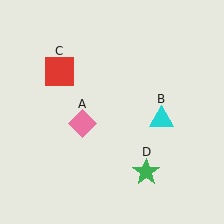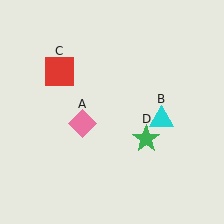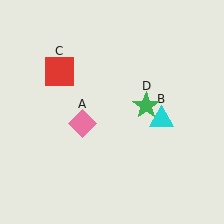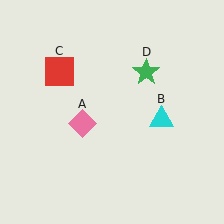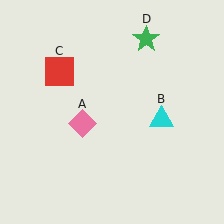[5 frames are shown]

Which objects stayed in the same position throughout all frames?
Pink diamond (object A) and cyan triangle (object B) and red square (object C) remained stationary.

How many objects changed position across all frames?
1 object changed position: green star (object D).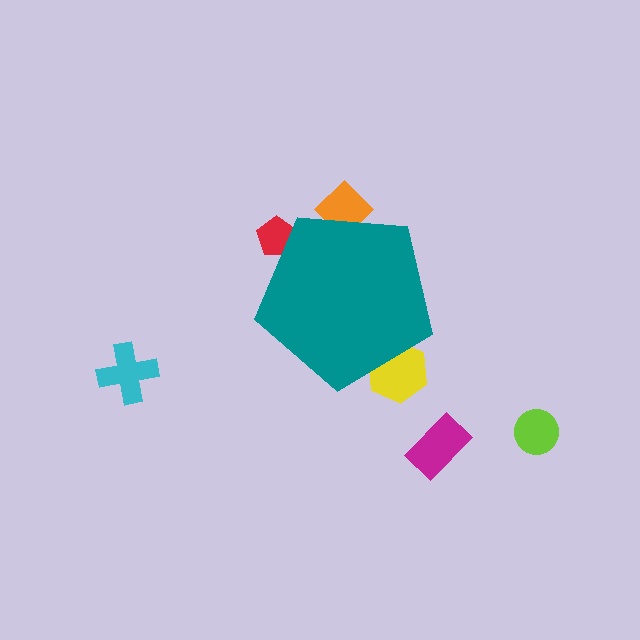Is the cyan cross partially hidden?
No, the cyan cross is fully visible.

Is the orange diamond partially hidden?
Yes, the orange diamond is partially hidden behind the teal pentagon.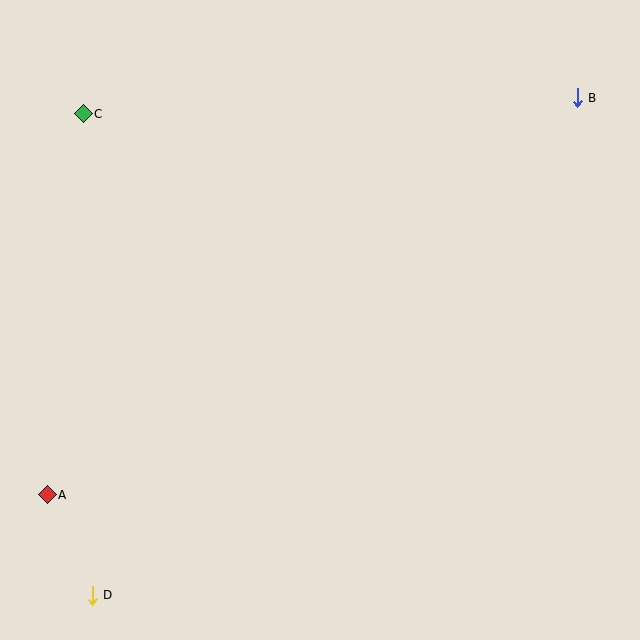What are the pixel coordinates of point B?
Point B is at (577, 98).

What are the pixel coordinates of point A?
Point A is at (47, 495).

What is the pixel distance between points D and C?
The distance between D and C is 482 pixels.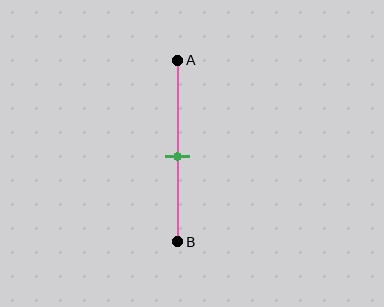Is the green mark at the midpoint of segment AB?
Yes, the mark is approximately at the midpoint.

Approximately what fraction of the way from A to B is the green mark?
The green mark is approximately 55% of the way from A to B.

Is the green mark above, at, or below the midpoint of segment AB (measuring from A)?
The green mark is approximately at the midpoint of segment AB.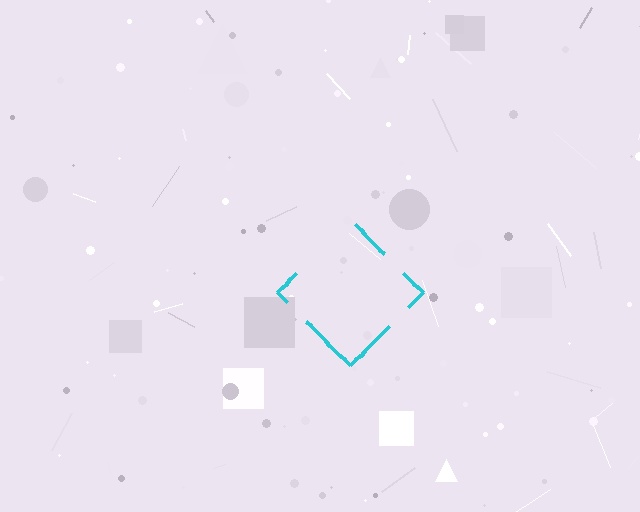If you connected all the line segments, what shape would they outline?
They would outline a diamond.